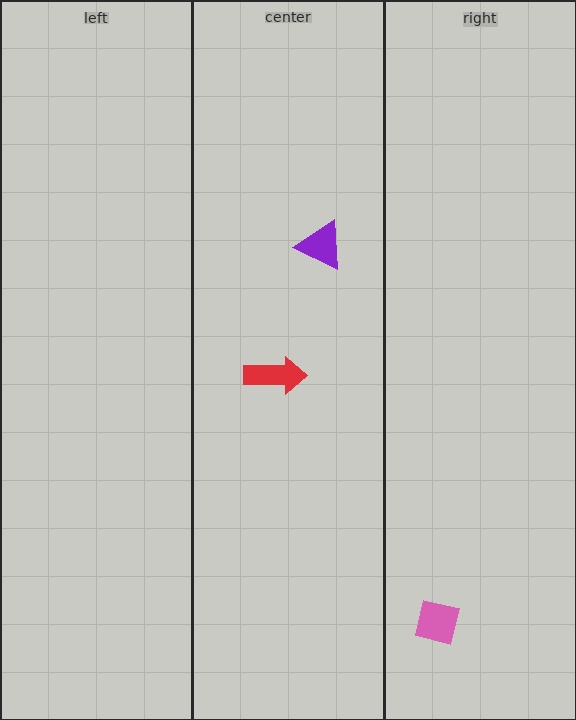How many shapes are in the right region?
1.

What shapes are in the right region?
The pink square.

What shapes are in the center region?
The red arrow, the purple triangle.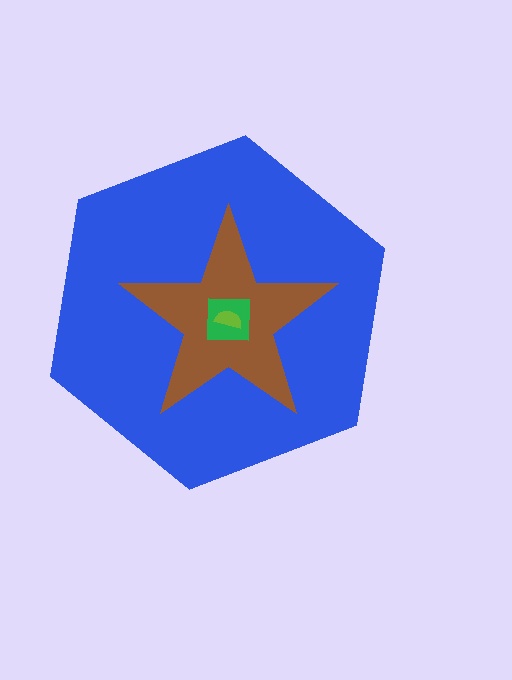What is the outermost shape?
The blue hexagon.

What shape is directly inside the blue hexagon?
The brown star.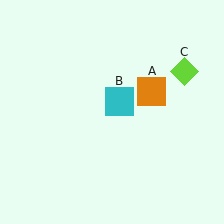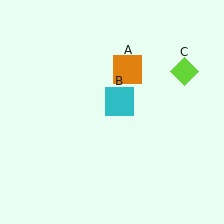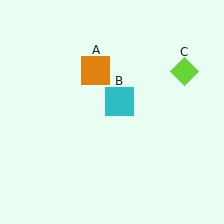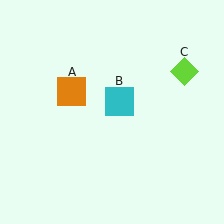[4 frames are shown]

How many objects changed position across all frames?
1 object changed position: orange square (object A).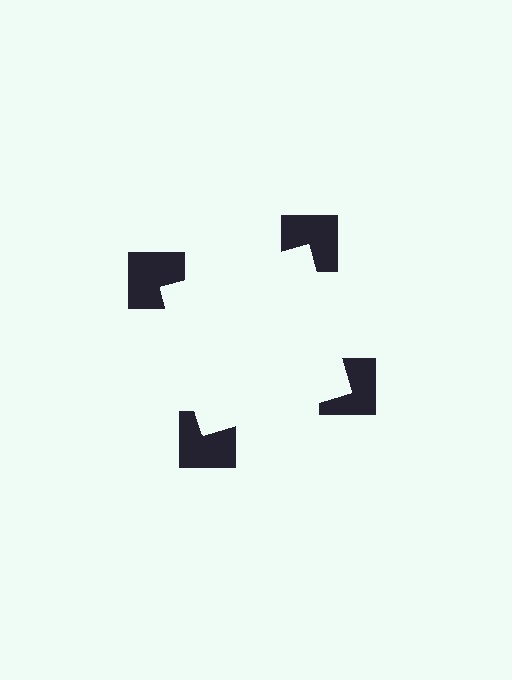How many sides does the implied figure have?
4 sides.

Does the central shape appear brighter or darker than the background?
It typically appears slightly brighter than the background, even though no actual brightness change is drawn.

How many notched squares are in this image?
There are 4 — one at each vertex of the illusory square.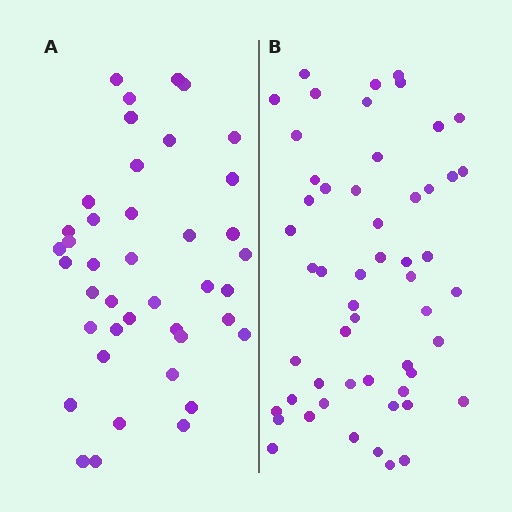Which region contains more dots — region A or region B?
Region B (the right region) has more dots.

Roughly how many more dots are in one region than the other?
Region B has approximately 15 more dots than region A.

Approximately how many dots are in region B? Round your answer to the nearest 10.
About 50 dots. (The exact count is 54, which rounds to 50.)